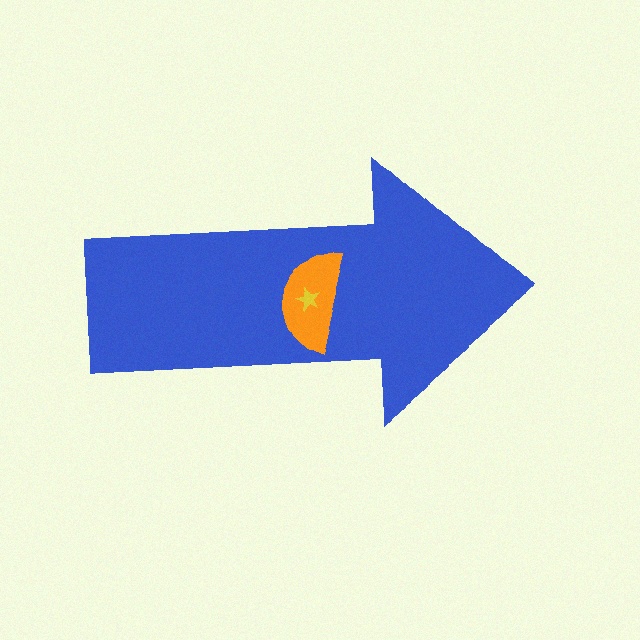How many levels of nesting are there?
3.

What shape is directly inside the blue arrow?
The orange semicircle.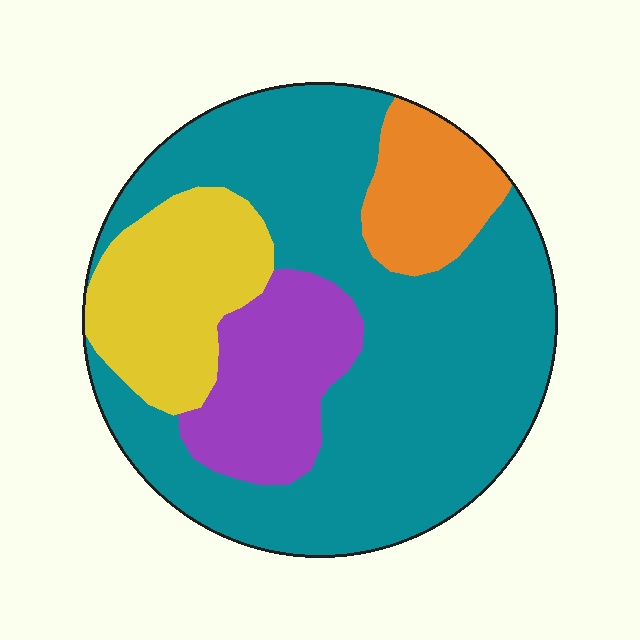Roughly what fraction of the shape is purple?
Purple takes up less than a sixth of the shape.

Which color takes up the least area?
Orange, at roughly 10%.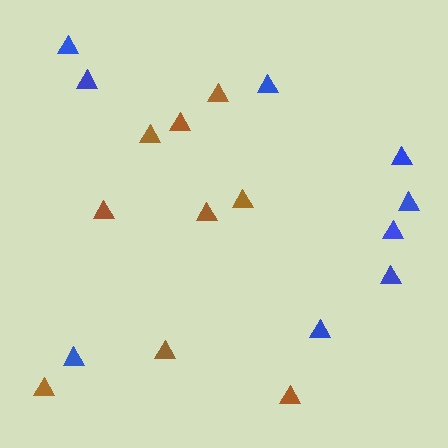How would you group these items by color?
There are 2 groups: one group of blue triangles (9) and one group of brown triangles (9).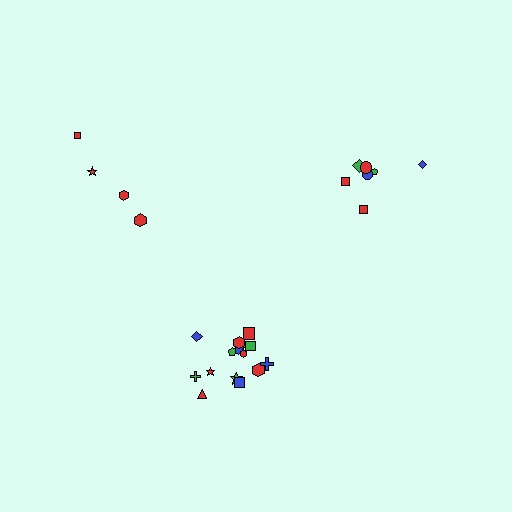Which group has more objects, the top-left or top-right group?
The top-right group.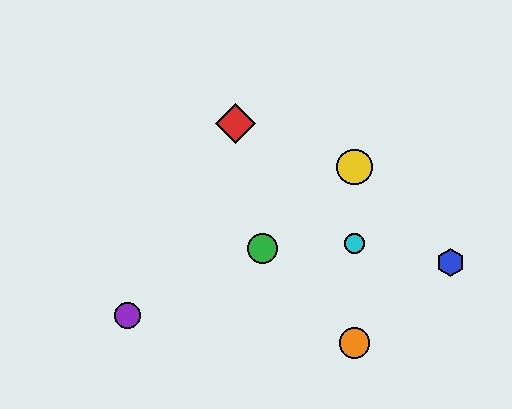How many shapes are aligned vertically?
3 shapes (the yellow circle, the orange circle, the cyan circle) are aligned vertically.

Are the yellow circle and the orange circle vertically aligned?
Yes, both are at x≈354.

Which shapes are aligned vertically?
The yellow circle, the orange circle, the cyan circle are aligned vertically.